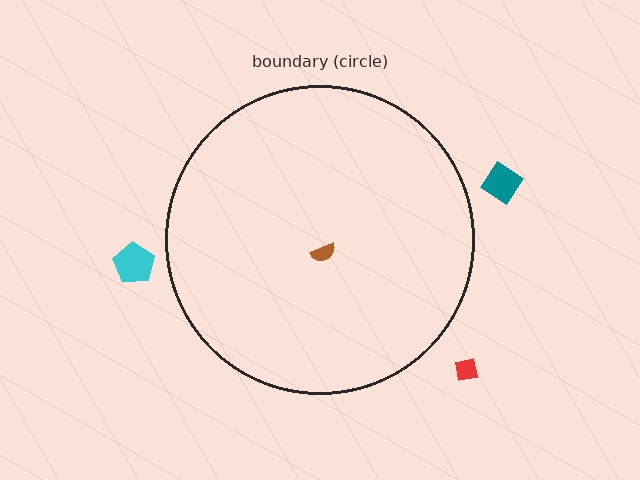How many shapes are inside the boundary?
1 inside, 3 outside.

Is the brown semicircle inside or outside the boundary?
Inside.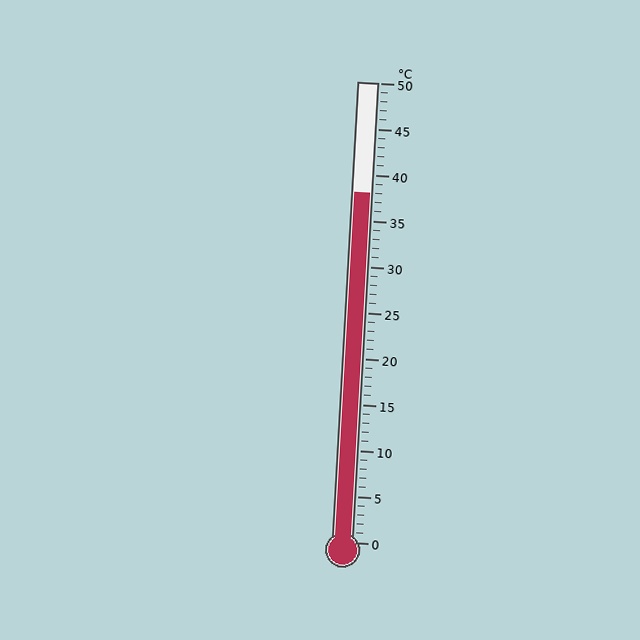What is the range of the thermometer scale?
The thermometer scale ranges from 0°C to 50°C.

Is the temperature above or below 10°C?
The temperature is above 10°C.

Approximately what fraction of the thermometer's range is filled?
The thermometer is filled to approximately 75% of its range.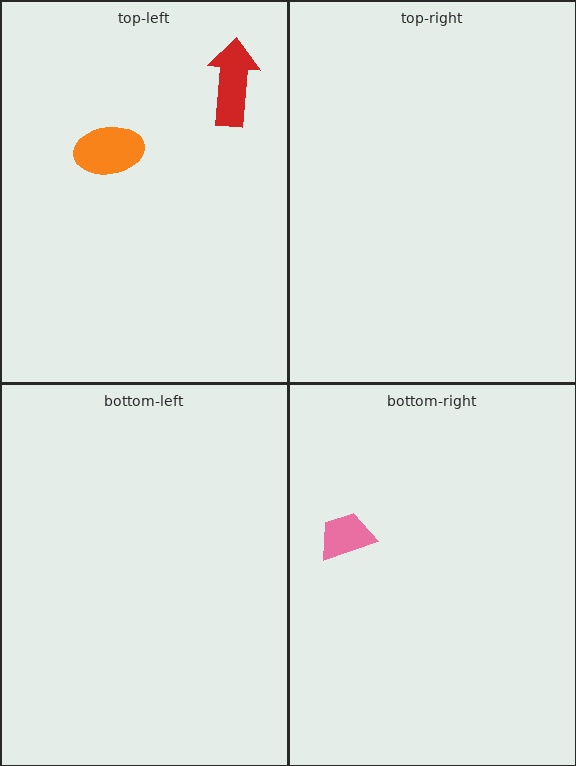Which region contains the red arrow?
The top-left region.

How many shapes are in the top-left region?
2.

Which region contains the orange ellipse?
The top-left region.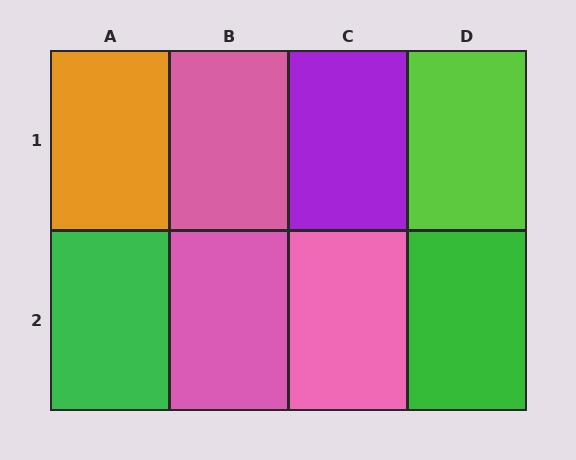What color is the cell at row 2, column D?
Green.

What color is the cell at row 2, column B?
Pink.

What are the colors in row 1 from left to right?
Orange, pink, purple, lime.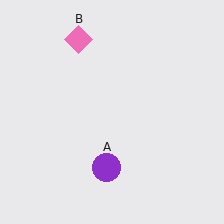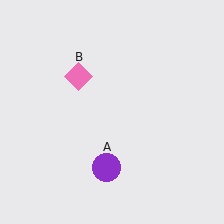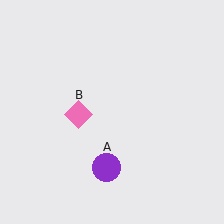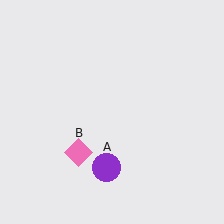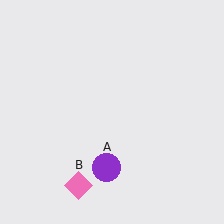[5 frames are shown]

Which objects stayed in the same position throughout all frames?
Purple circle (object A) remained stationary.